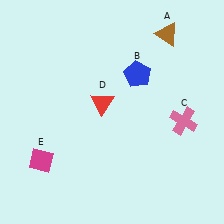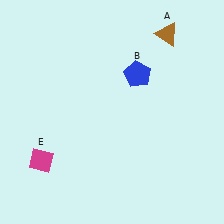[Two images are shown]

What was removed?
The red triangle (D), the pink cross (C) were removed in Image 2.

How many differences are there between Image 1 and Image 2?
There are 2 differences between the two images.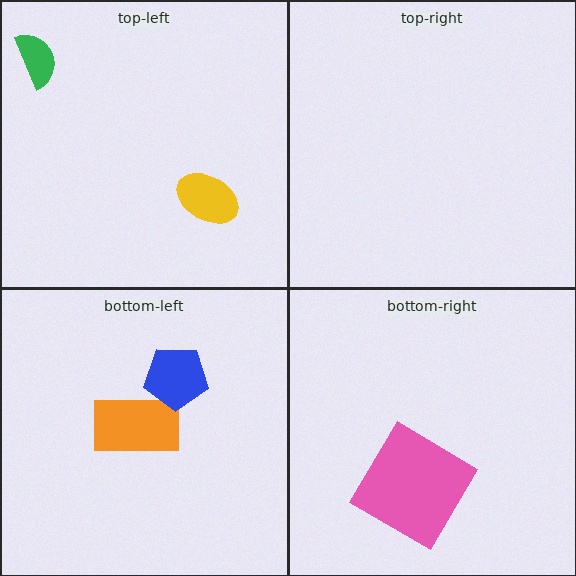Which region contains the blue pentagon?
The bottom-left region.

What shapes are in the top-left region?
The green semicircle, the yellow ellipse.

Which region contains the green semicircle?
The top-left region.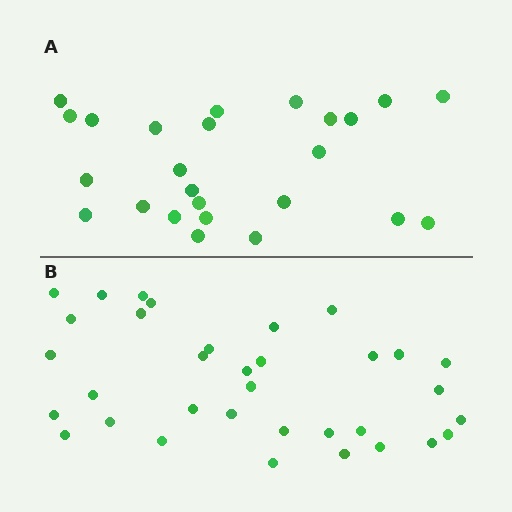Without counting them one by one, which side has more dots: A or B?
Region B (the bottom region) has more dots.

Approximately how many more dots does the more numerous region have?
Region B has roughly 8 or so more dots than region A.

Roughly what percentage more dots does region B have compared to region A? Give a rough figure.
About 35% more.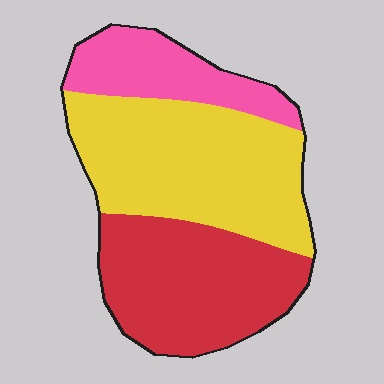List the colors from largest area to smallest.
From largest to smallest: yellow, red, pink.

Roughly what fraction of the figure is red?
Red covers about 35% of the figure.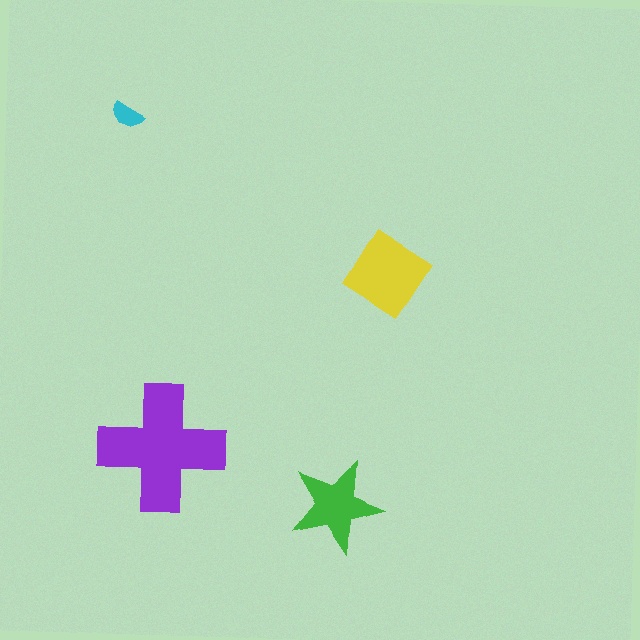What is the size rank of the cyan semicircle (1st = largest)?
4th.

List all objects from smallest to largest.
The cyan semicircle, the green star, the yellow diamond, the purple cross.